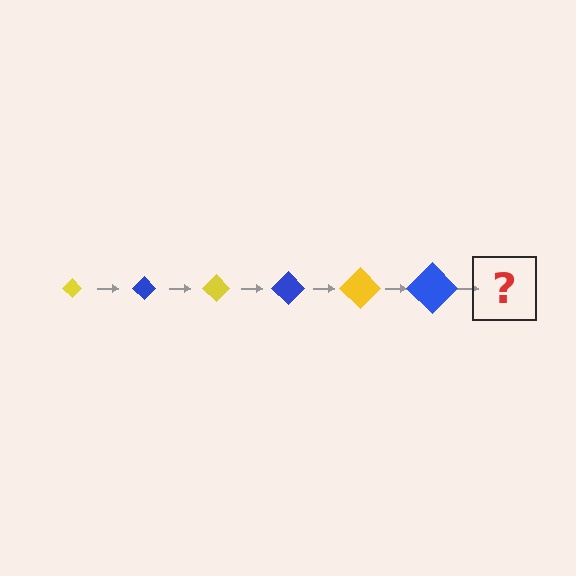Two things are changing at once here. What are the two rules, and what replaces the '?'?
The two rules are that the diamond grows larger each step and the color cycles through yellow and blue. The '?' should be a yellow diamond, larger than the previous one.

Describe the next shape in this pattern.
It should be a yellow diamond, larger than the previous one.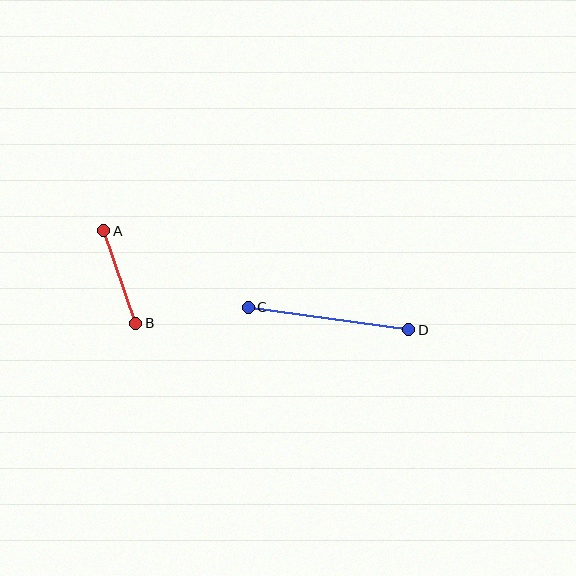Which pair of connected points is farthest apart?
Points C and D are farthest apart.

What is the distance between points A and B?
The distance is approximately 98 pixels.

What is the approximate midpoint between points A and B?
The midpoint is at approximately (120, 277) pixels.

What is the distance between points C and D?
The distance is approximately 162 pixels.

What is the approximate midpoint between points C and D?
The midpoint is at approximately (328, 318) pixels.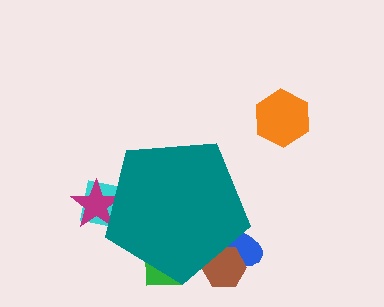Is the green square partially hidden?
Yes, the green square is partially hidden behind the teal pentagon.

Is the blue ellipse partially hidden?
Yes, the blue ellipse is partially hidden behind the teal pentagon.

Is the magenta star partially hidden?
Yes, the magenta star is partially hidden behind the teal pentagon.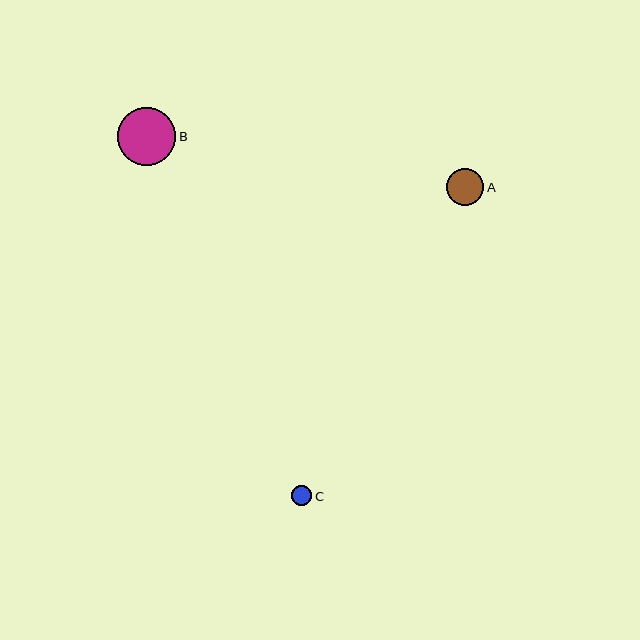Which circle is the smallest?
Circle C is the smallest with a size of approximately 21 pixels.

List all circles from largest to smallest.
From largest to smallest: B, A, C.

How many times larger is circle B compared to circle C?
Circle B is approximately 2.8 times the size of circle C.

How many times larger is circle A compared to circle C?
Circle A is approximately 1.8 times the size of circle C.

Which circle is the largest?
Circle B is the largest with a size of approximately 58 pixels.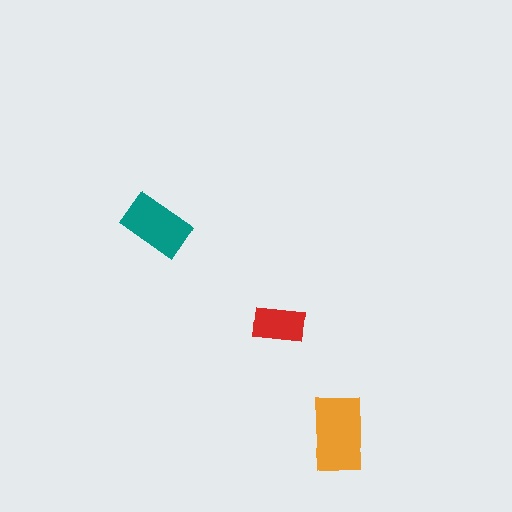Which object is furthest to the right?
The orange rectangle is rightmost.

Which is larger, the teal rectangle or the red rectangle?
The teal one.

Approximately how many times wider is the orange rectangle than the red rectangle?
About 1.5 times wider.